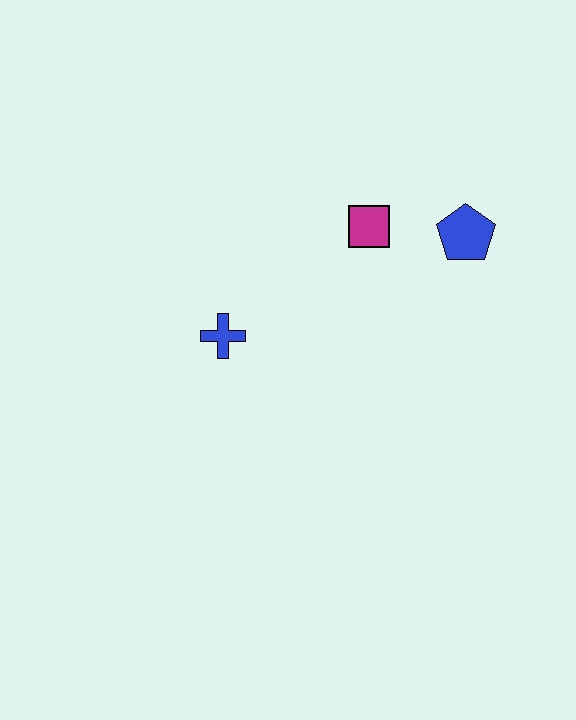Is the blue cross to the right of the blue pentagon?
No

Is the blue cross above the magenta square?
No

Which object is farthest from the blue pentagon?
The blue cross is farthest from the blue pentagon.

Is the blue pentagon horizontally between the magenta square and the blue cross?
No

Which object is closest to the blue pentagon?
The magenta square is closest to the blue pentagon.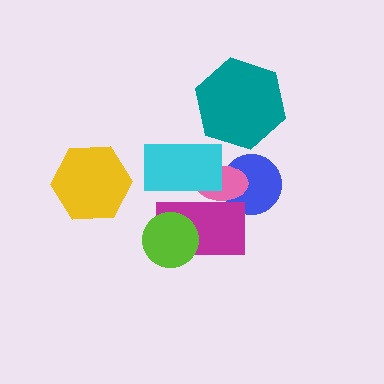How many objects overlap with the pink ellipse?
3 objects overlap with the pink ellipse.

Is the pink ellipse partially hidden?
Yes, it is partially covered by another shape.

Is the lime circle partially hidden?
No, no other shape covers it.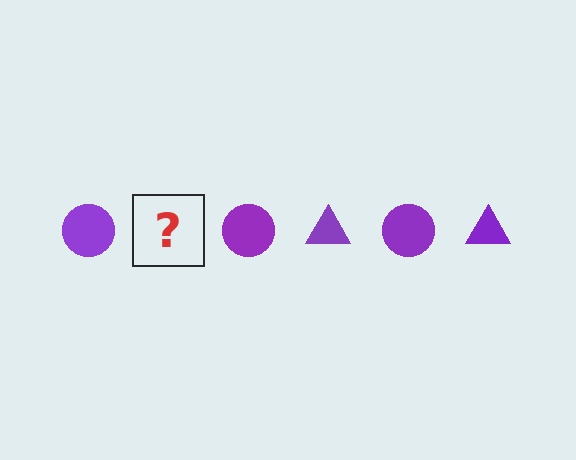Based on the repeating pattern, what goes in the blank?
The blank should be a purple triangle.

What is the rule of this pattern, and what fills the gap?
The rule is that the pattern cycles through circle, triangle shapes in purple. The gap should be filled with a purple triangle.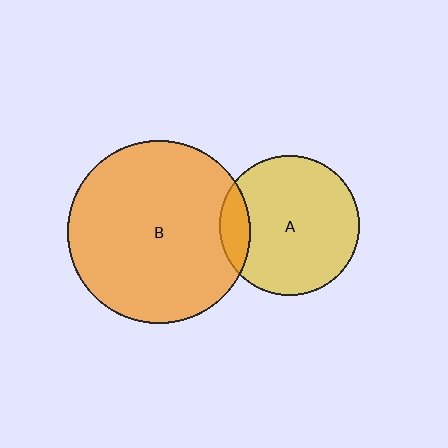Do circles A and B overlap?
Yes.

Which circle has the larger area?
Circle B (orange).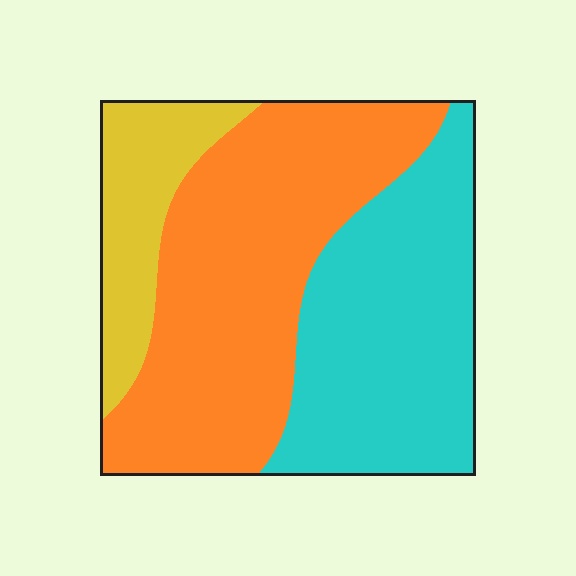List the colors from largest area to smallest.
From largest to smallest: orange, cyan, yellow.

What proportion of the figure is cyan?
Cyan covers roughly 40% of the figure.